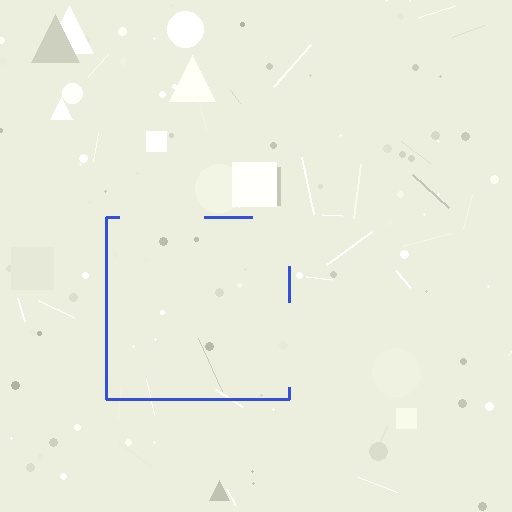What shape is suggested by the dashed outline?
The dashed outline suggests a square.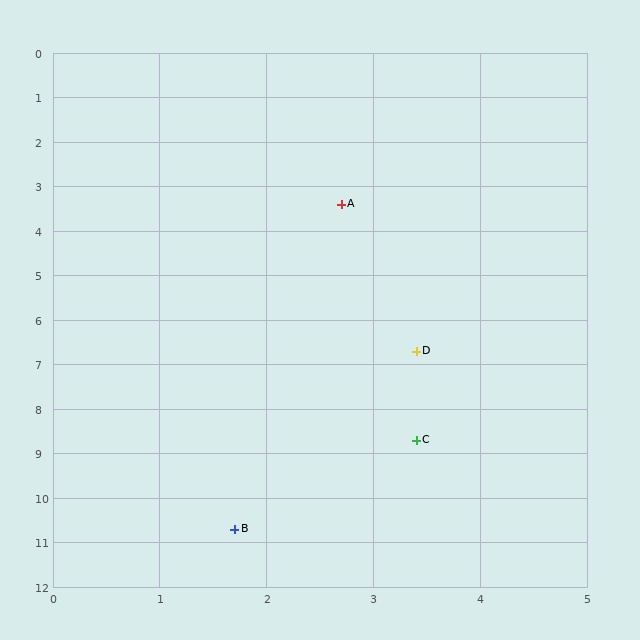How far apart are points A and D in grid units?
Points A and D are about 3.4 grid units apart.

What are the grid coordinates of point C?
Point C is at approximately (3.4, 8.7).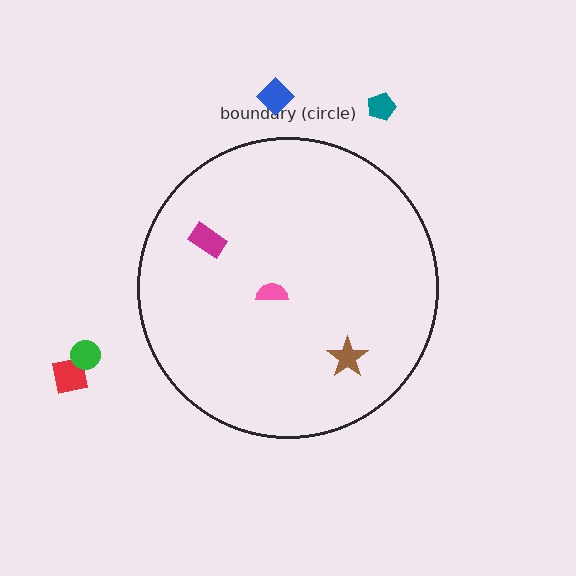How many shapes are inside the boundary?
3 inside, 4 outside.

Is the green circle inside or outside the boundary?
Outside.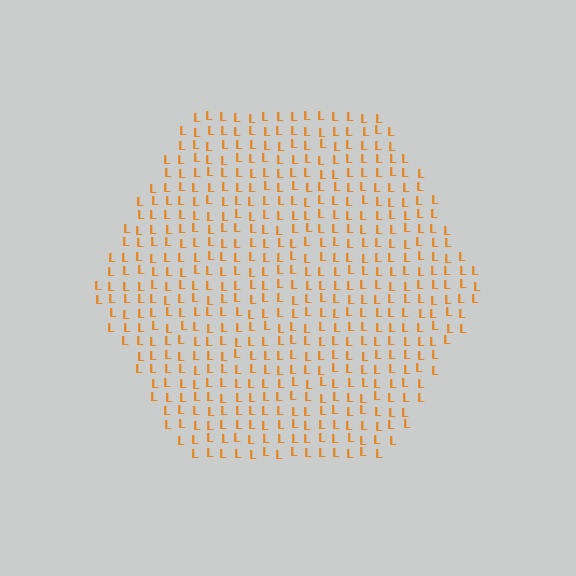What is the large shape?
The large shape is a hexagon.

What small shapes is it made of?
It is made of small letter L's.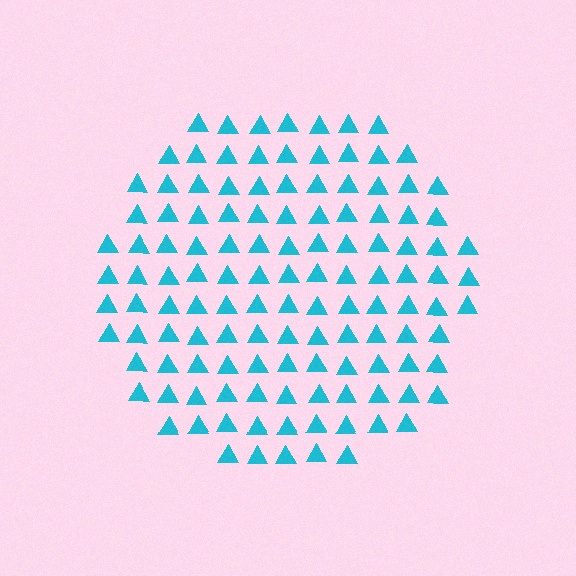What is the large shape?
The large shape is a circle.